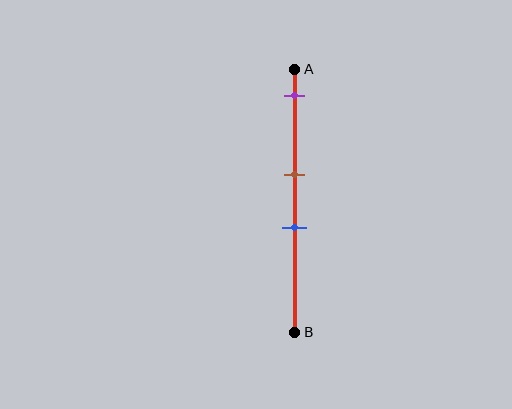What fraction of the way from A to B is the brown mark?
The brown mark is approximately 40% (0.4) of the way from A to B.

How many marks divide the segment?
There are 3 marks dividing the segment.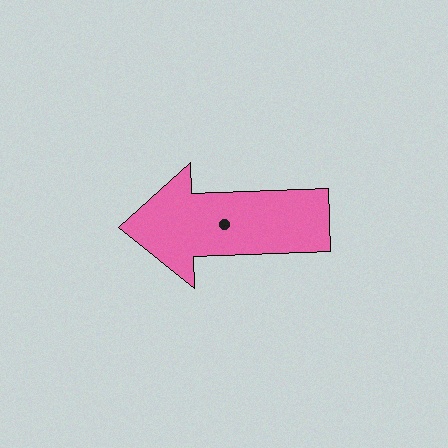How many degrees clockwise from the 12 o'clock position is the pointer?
Approximately 268 degrees.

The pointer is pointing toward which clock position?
Roughly 9 o'clock.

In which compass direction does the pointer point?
West.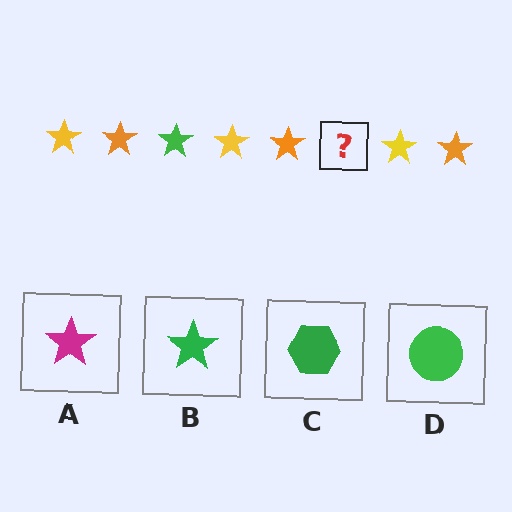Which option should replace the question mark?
Option B.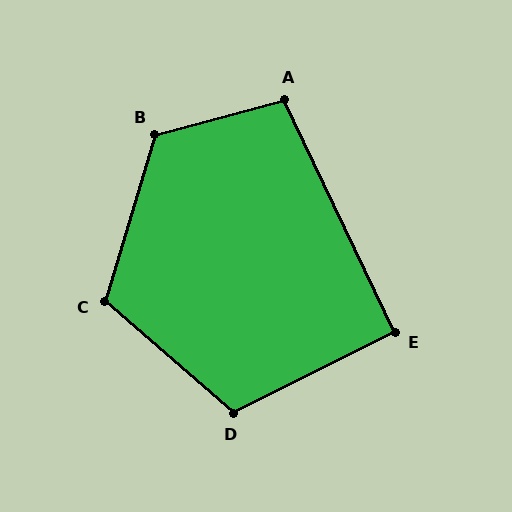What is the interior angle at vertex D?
Approximately 113 degrees (obtuse).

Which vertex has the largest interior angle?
B, at approximately 121 degrees.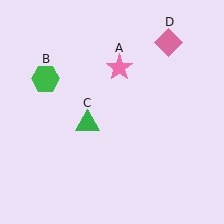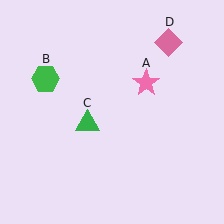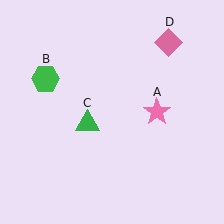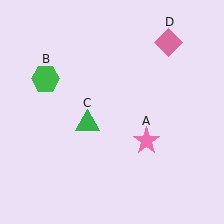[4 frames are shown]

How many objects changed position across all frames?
1 object changed position: pink star (object A).